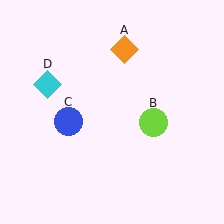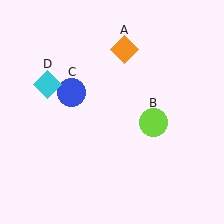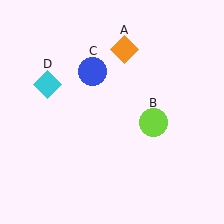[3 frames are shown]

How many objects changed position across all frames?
1 object changed position: blue circle (object C).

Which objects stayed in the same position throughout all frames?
Orange diamond (object A) and lime circle (object B) and cyan diamond (object D) remained stationary.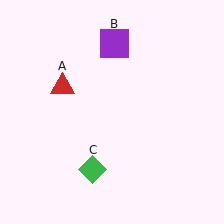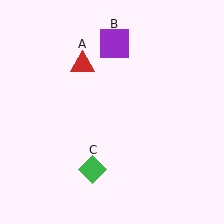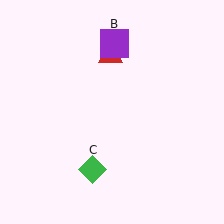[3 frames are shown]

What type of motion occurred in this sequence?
The red triangle (object A) rotated clockwise around the center of the scene.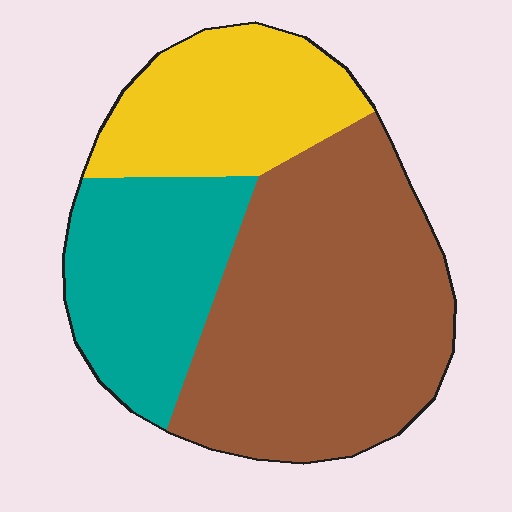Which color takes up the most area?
Brown, at roughly 50%.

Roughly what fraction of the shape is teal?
Teal takes up between a sixth and a third of the shape.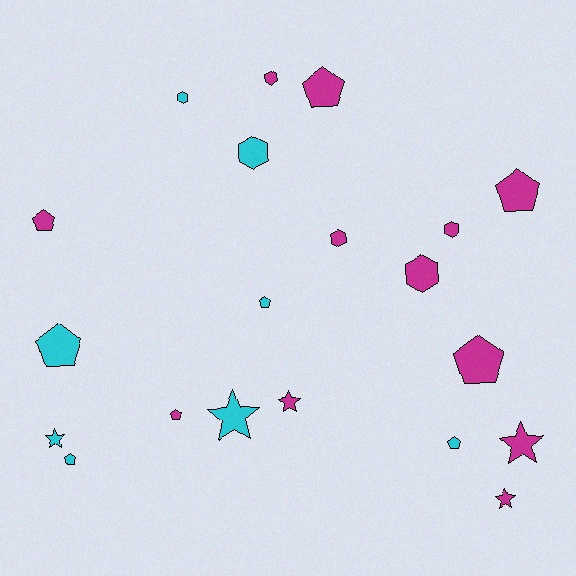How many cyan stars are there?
There are 2 cyan stars.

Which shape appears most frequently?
Pentagon, with 9 objects.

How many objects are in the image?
There are 20 objects.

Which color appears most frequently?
Magenta, with 12 objects.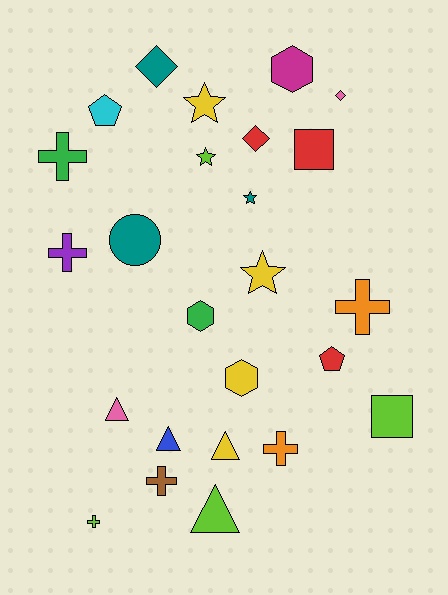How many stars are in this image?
There are 4 stars.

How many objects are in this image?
There are 25 objects.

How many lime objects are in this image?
There are 4 lime objects.